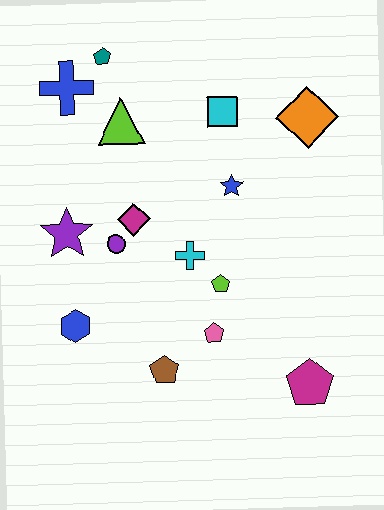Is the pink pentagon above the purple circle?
No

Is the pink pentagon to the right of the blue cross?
Yes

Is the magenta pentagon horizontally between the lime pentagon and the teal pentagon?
No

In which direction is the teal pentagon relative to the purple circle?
The teal pentagon is above the purple circle.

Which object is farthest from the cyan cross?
The teal pentagon is farthest from the cyan cross.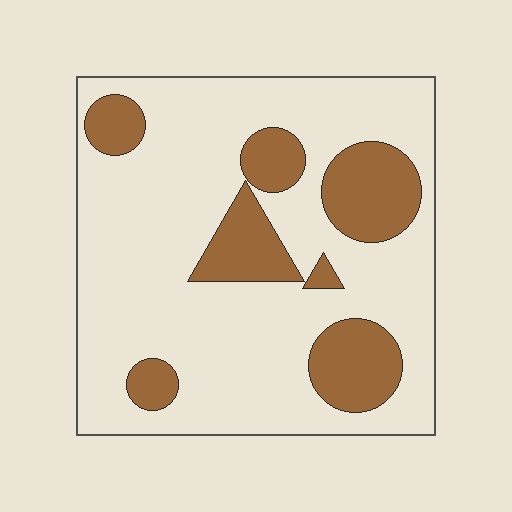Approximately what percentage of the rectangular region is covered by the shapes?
Approximately 25%.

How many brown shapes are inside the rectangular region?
7.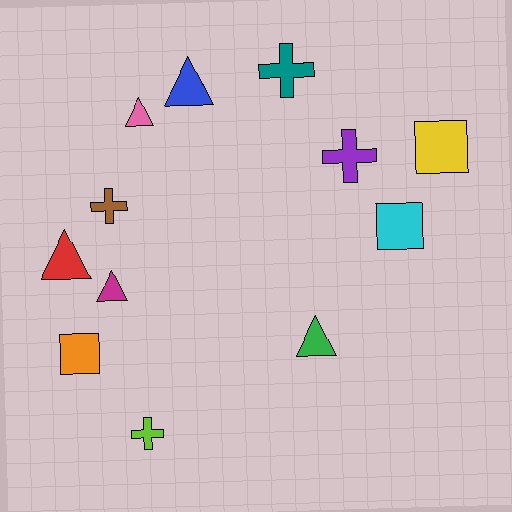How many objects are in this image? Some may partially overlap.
There are 12 objects.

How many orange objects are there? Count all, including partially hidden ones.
There is 1 orange object.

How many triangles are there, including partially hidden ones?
There are 5 triangles.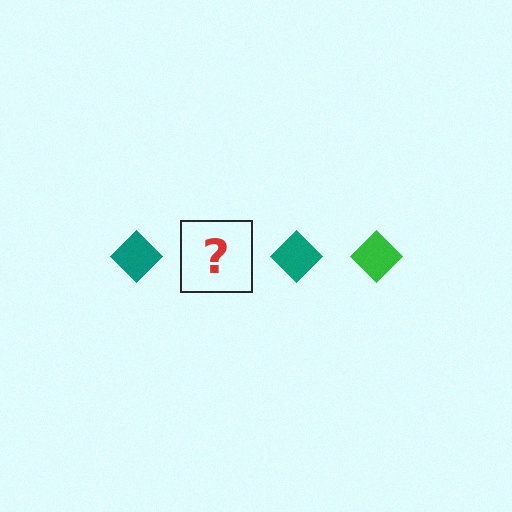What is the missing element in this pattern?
The missing element is a green diamond.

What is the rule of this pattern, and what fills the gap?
The rule is that the pattern cycles through teal, green diamonds. The gap should be filled with a green diamond.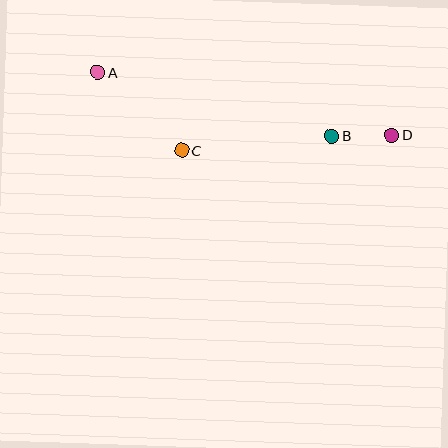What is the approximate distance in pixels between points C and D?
The distance between C and D is approximately 211 pixels.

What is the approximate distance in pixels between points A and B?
The distance between A and B is approximately 242 pixels.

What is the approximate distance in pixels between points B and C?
The distance between B and C is approximately 151 pixels.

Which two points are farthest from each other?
Points A and D are farthest from each other.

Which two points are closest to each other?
Points B and D are closest to each other.